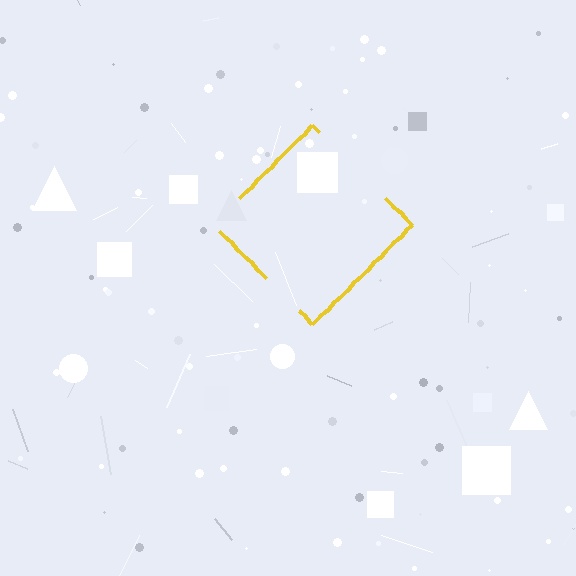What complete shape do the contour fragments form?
The contour fragments form a diamond.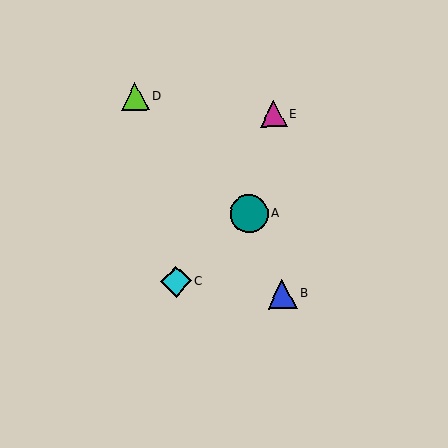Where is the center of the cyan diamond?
The center of the cyan diamond is at (176, 281).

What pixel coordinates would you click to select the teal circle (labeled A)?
Click at (249, 214) to select the teal circle A.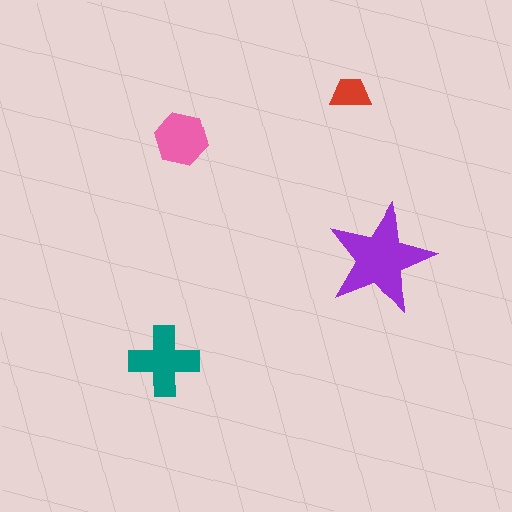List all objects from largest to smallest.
The purple star, the teal cross, the pink hexagon, the red trapezoid.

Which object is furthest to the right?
The purple star is rightmost.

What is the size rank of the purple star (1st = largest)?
1st.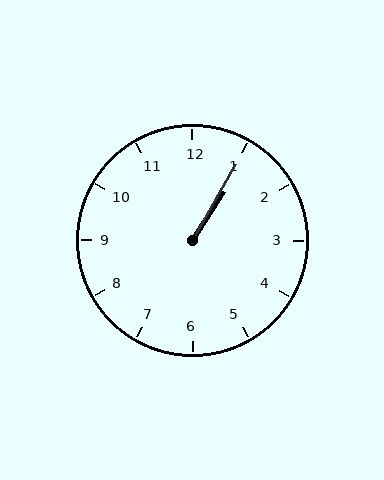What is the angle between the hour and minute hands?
Approximately 2 degrees.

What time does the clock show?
1:05.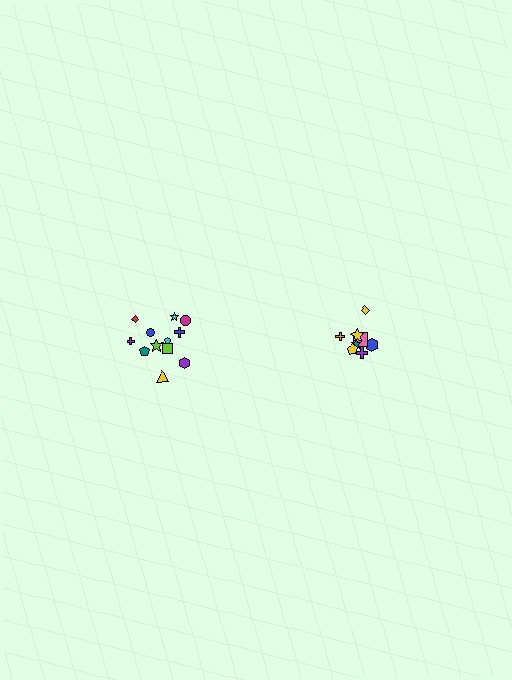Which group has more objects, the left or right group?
The left group.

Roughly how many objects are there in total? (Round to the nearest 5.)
Roughly 20 objects in total.